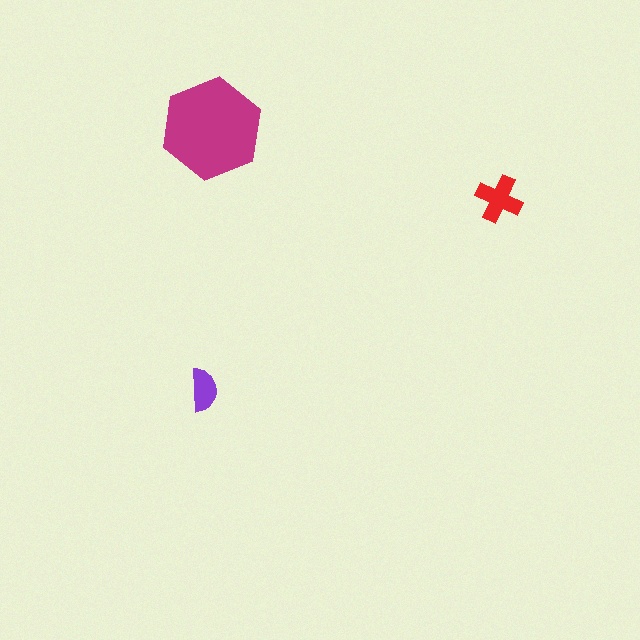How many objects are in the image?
There are 3 objects in the image.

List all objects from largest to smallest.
The magenta hexagon, the red cross, the purple semicircle.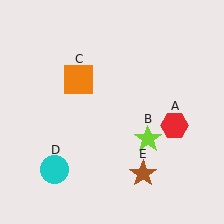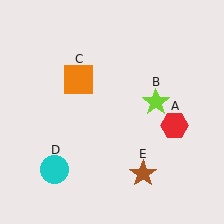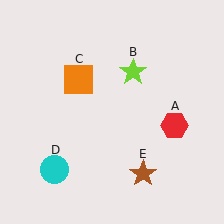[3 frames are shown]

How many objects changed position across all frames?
1 object changed position: lime star (object B).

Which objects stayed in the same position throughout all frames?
Red hexagon (object A) and orange square (object C) and cyan circle (object D) and brown star (object E) remained stationary.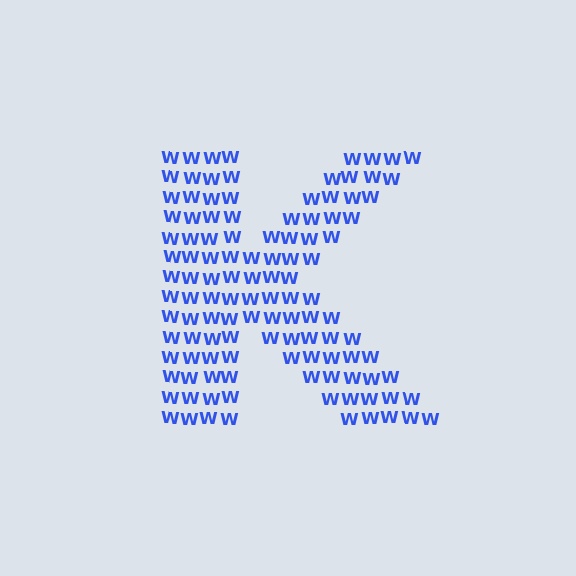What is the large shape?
The large shape is the letter K.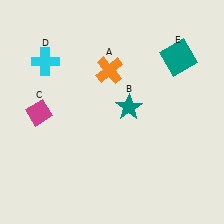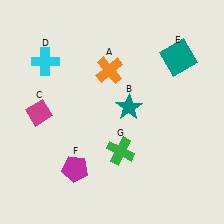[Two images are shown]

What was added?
A magenta pentagon (F), a green cross (G) were added in Image 2.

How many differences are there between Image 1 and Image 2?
There are 2 differences between the two images.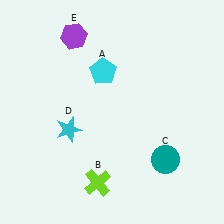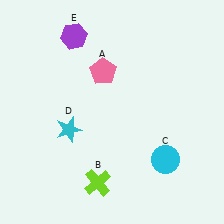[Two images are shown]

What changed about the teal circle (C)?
In Image 1, C is teal. In Image 2, it changed to cyan.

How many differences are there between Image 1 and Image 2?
There are 2 differences between the two images.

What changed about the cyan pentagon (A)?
In Image 1, A is cyan. In Image 2, it changed to pink.